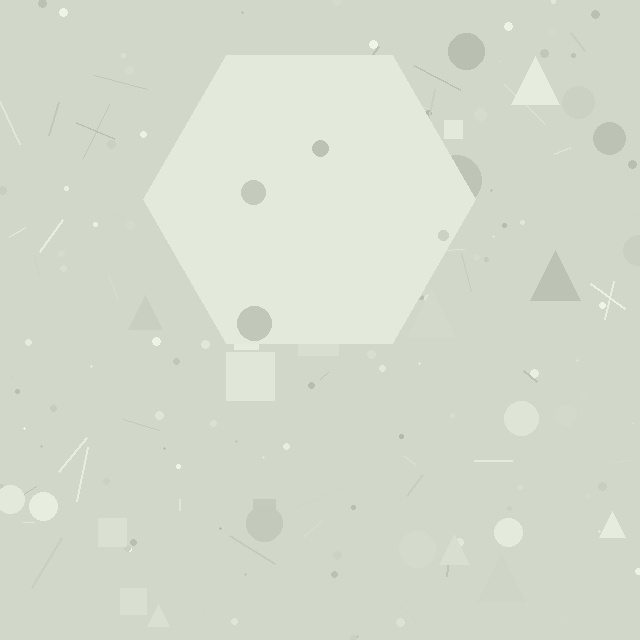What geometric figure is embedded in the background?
A hexagon is embedded in the background.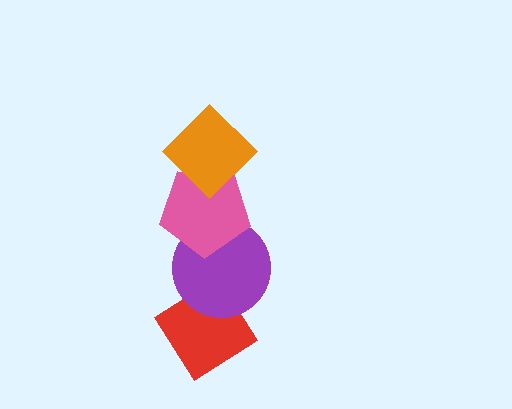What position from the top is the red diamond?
The red diamond is 4th from the top.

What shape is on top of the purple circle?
The pink pentagon is on top of the purple circle.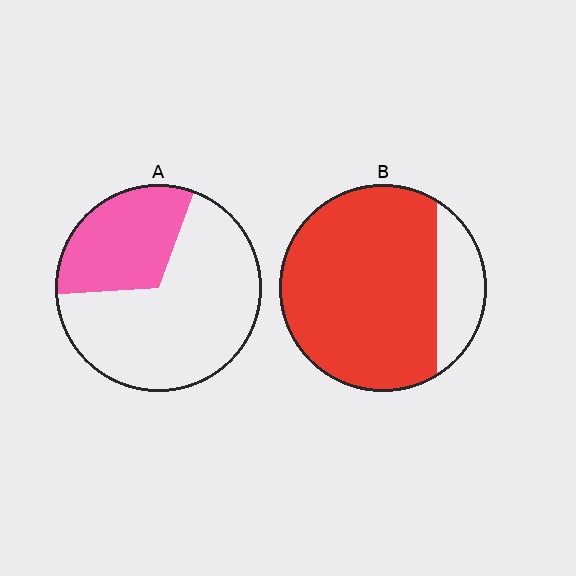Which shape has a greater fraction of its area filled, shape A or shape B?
Shape B.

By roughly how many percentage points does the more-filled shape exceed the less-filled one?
By roughly 50 percentage points (B over A).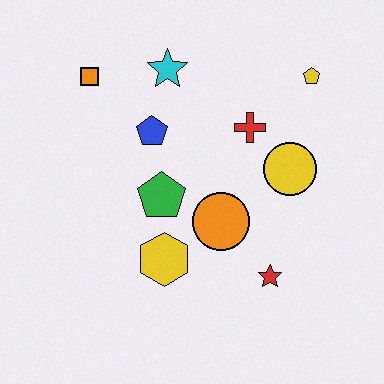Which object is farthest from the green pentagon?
The yellow pentagon is farthest from the green pentagon.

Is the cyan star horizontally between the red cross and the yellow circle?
No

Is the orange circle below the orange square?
Yes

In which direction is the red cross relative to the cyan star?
The red cross is to the right of the cyan star.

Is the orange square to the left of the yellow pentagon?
Yes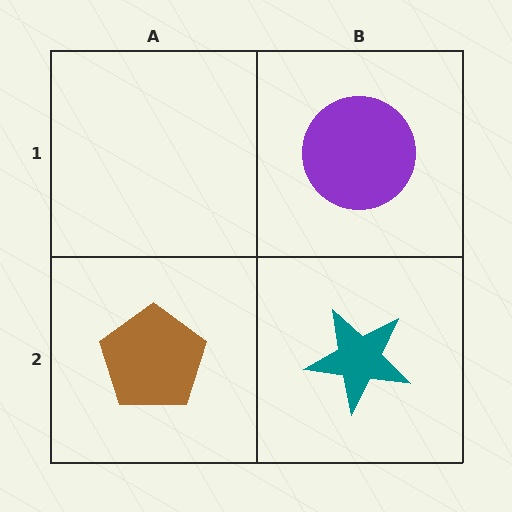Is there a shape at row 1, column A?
No, that cell is empty.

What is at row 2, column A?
A brown pentagon.